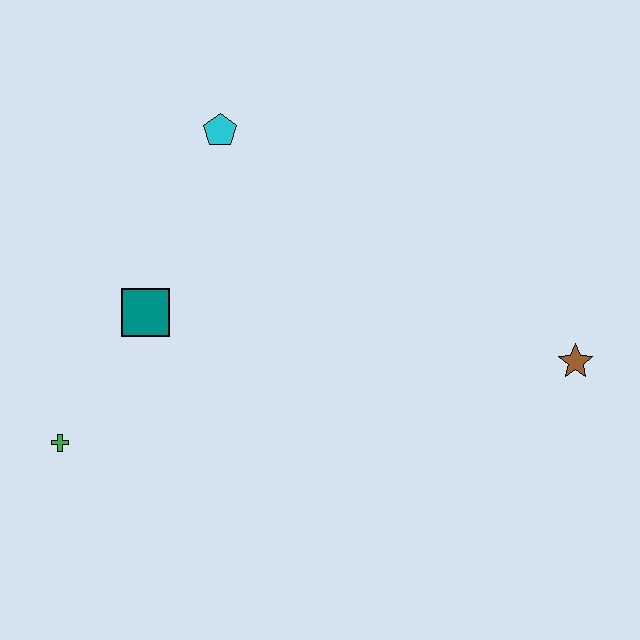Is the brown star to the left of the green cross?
No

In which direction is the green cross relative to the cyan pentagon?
The green cross is below the cyan pentagon.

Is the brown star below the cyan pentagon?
Yes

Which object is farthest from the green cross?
The brown star is farthest from the green cross.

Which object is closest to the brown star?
The cyan pentagon is closest to the brown star.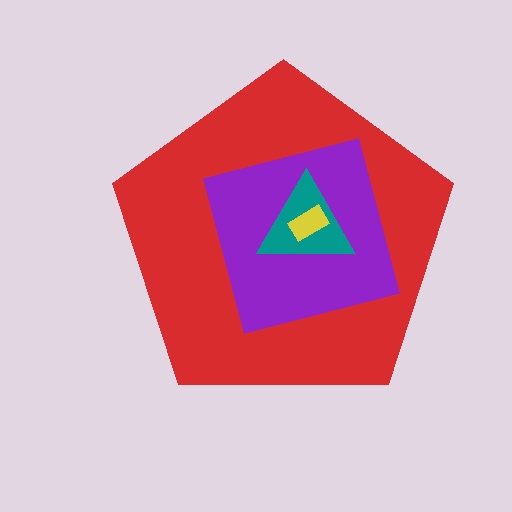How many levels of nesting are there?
4.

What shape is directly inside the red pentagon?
The purple square.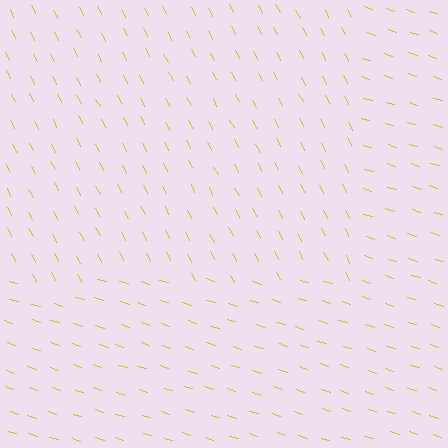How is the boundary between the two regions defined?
The boundary is defined purely by a change in line orientation (approximately 45 degrees difference). All lines are the same color and thickness.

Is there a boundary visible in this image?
Yes, there is a texture boundary formed by a change in line orientation.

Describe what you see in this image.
The image is filled with small yellow line segments. A rectangle region in the image has lines oriented differently from the surrounding lines, creating a visible texture boundary.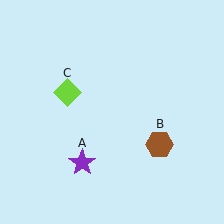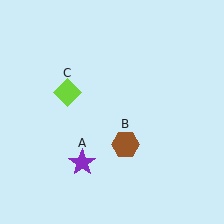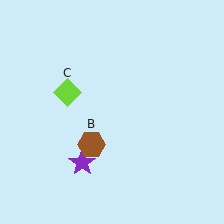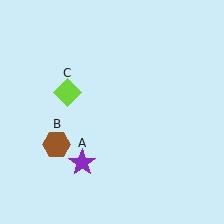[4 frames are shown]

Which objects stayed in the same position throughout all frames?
Purple star (object A) and lime diamond (object C) remained stationary.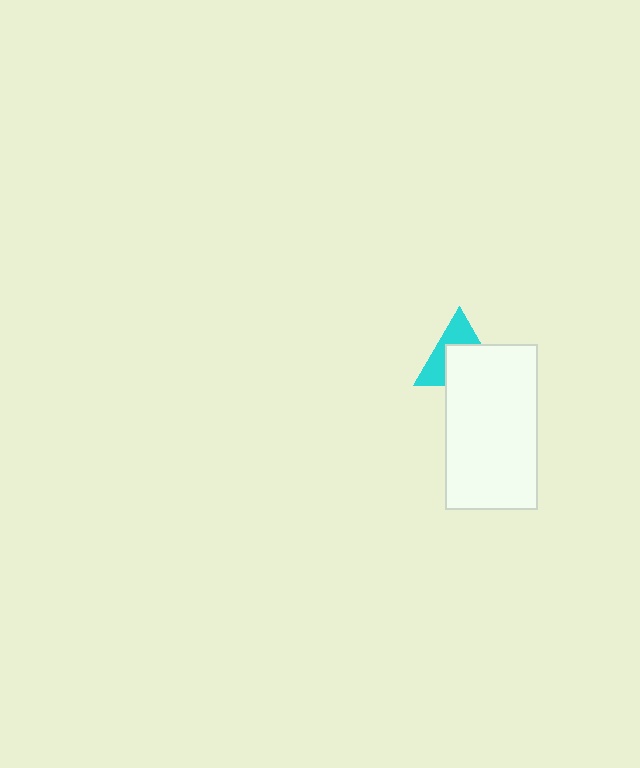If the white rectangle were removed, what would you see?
You would see the complete cyan triangle.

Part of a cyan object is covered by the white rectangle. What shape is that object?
It is a triangle.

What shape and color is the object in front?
The object in front is a white rectangle.